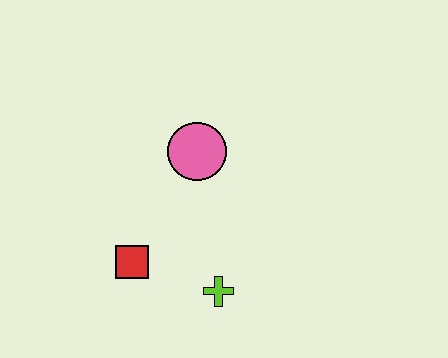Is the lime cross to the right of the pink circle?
Yes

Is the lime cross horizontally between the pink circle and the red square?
No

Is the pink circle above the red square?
Yes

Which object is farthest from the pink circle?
The lime cross is farthest from the pink circle.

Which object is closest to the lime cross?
The red square is closest to the lime cross.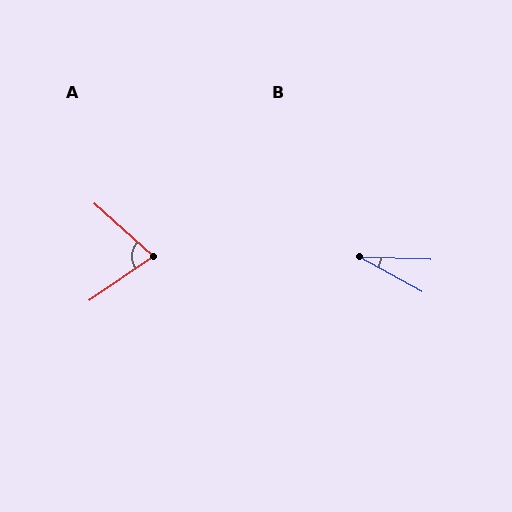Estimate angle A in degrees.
Approximately 76 degrees.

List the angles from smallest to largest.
B (27°), A (76°).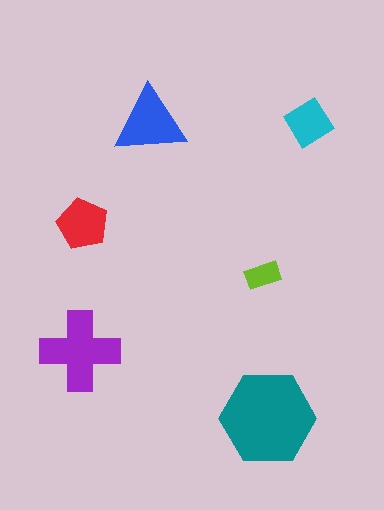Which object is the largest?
The teal hexagon.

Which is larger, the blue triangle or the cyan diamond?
The blue triangle.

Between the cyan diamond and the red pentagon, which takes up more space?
The red pentagon.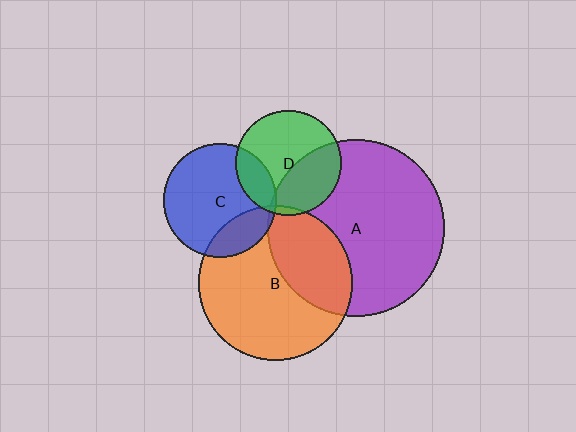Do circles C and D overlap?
Yes.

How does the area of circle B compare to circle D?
Approximately 2.2 times.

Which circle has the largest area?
Circle A (purple).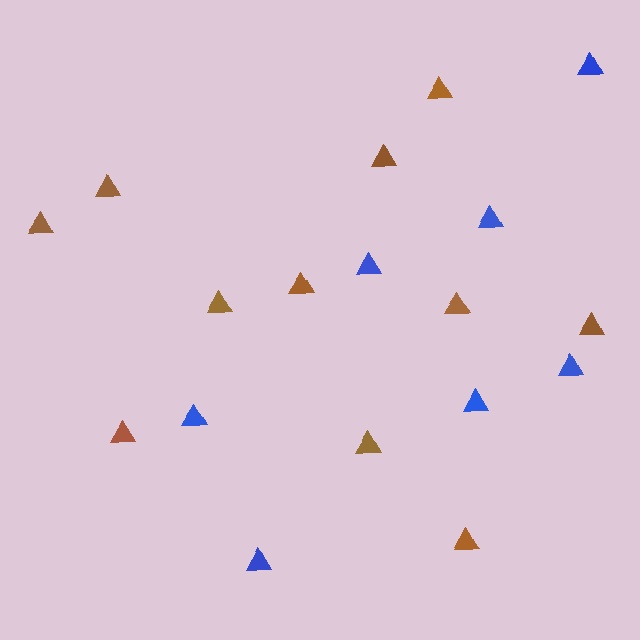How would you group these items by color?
There are 2 groups: one group of brown triangles (11) and one group of blue triangles (7).